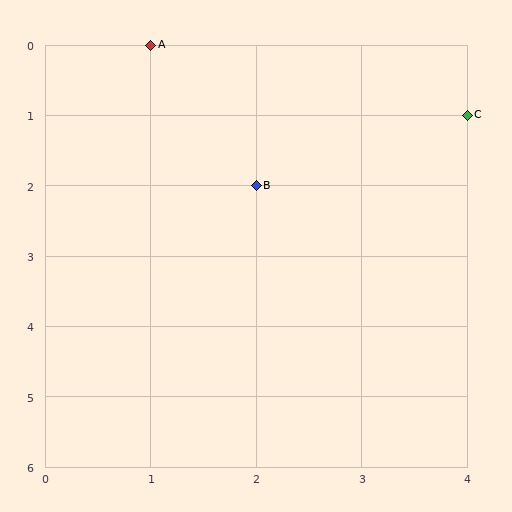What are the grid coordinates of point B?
Point B is at grid coordinates (2, 2).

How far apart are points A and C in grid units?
Points A and C are 3 columns and 1 row apart (about 3.2 grid units diagonally).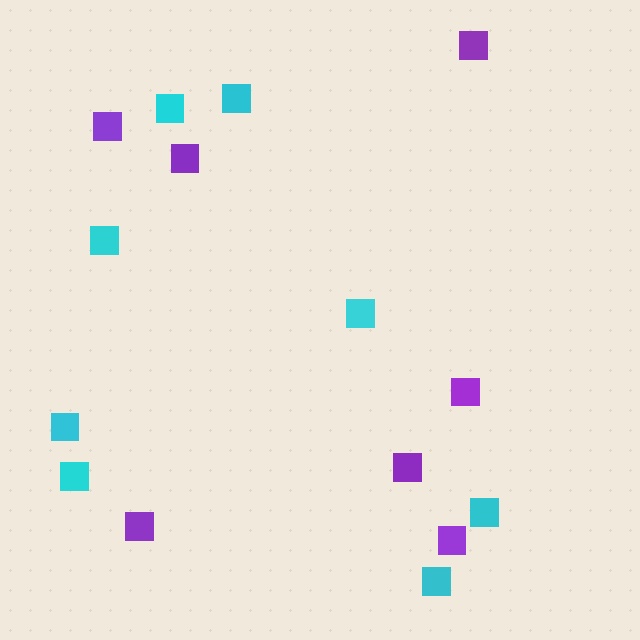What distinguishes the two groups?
There are 2 groups: one group of cyan squares (8) and one group of purple squares (7).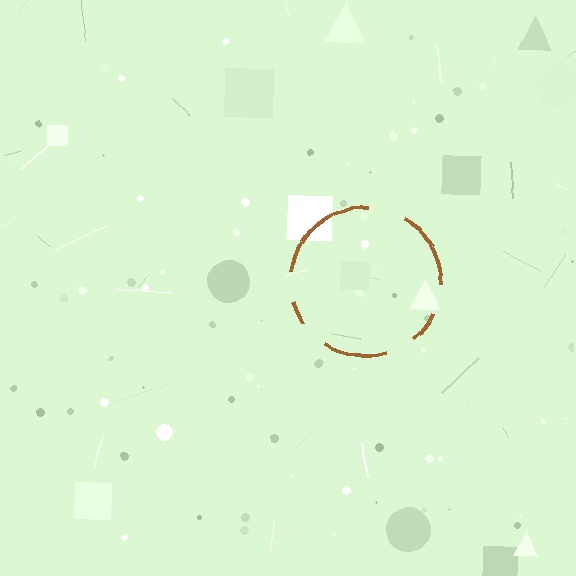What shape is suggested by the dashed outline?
The dashed outline suggests a circle.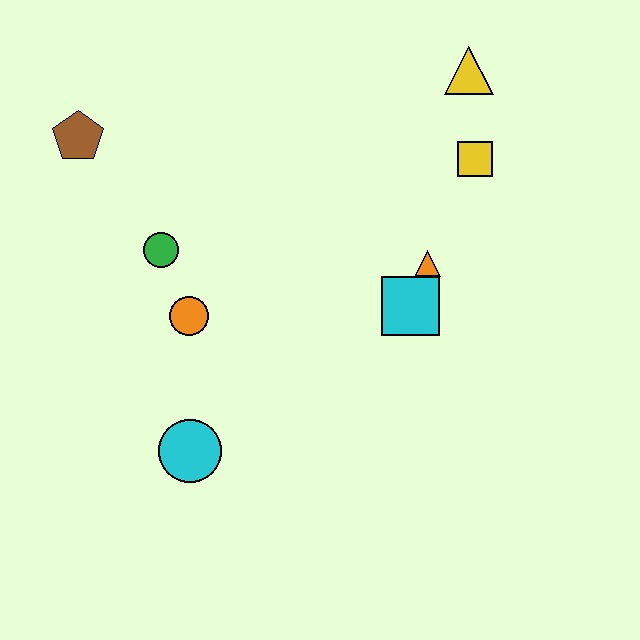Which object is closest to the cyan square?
The orange triangle is closest to the cyan square.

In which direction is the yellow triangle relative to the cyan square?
The yellow triangle is above the cyan square.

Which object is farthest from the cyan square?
The brown pentagon is farthest from the cyan square.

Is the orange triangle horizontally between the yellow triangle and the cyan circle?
Yes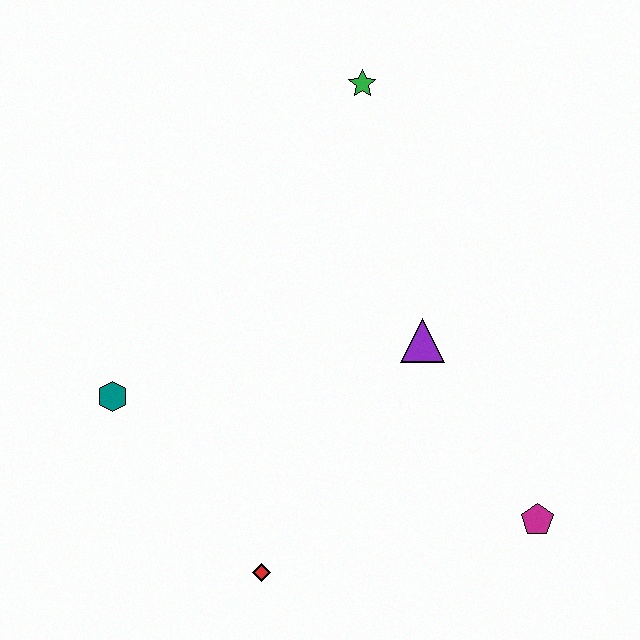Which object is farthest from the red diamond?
The green star is farthest from the red diamond.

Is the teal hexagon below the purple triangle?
Yes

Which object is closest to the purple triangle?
The magenta pentagon is closest to the purple triangle.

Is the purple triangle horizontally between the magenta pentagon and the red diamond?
Yes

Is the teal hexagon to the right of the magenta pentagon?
No